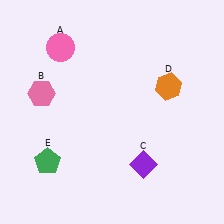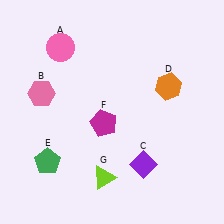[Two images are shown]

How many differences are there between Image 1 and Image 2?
There are 2 differences between the two images.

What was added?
A magenta pentagon (F), a lime triangle (G) were added in Image 2.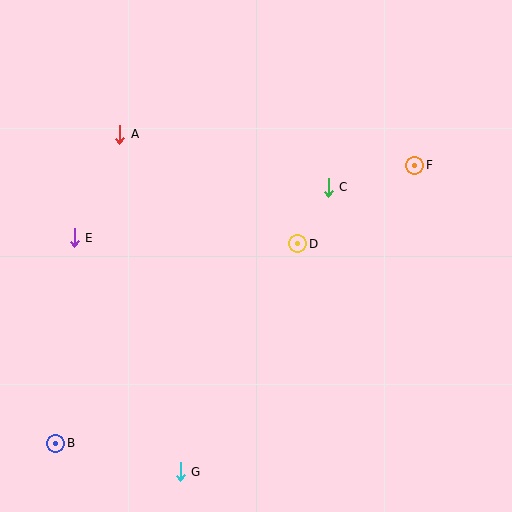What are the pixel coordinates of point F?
Point F is at (415, 165).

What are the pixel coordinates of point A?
Point A is at (119, 134).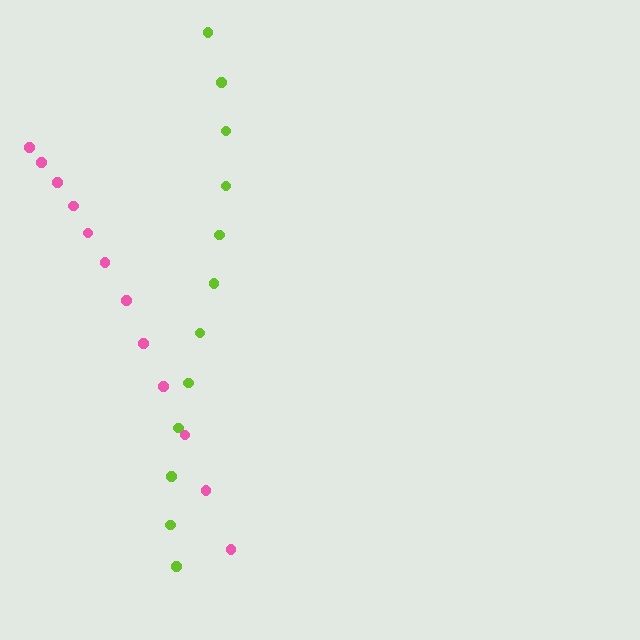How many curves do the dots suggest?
There are 2 distinct paths.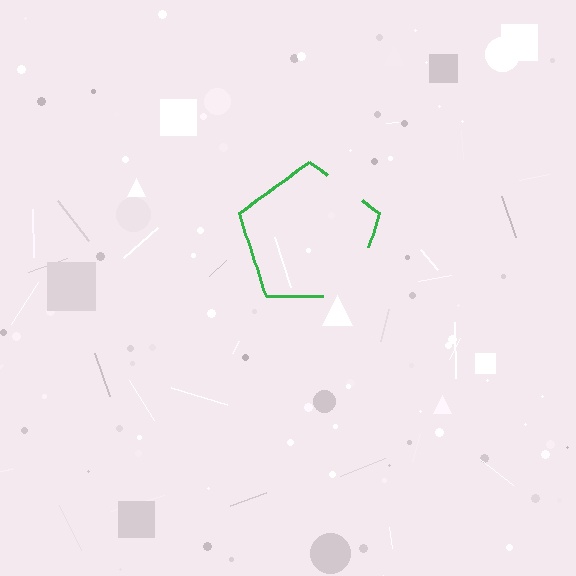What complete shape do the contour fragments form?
The contour fragments form a pentagon.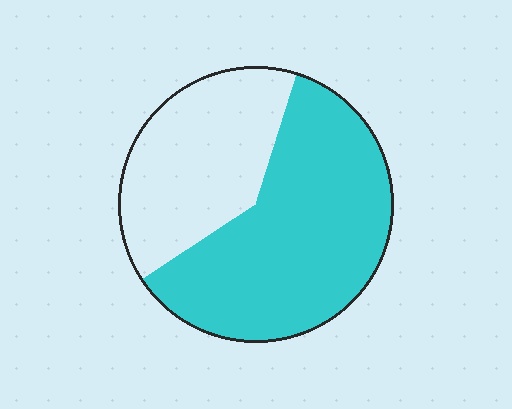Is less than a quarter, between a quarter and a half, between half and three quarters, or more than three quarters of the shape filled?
Between half and three quarters.